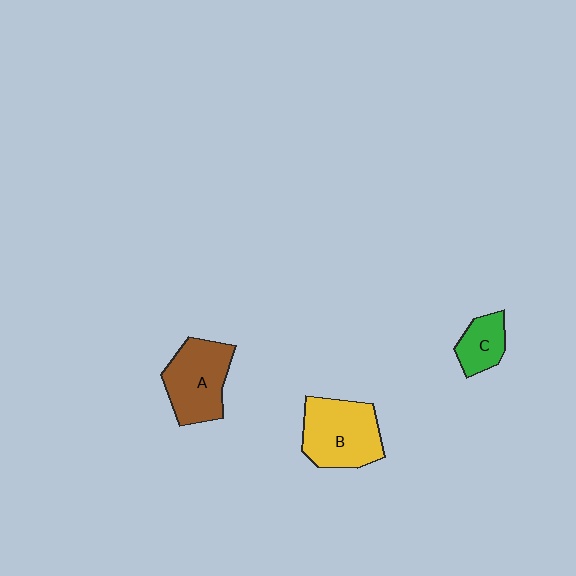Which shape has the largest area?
Shape B (yellow).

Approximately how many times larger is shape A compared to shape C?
Approximately 1.9 times.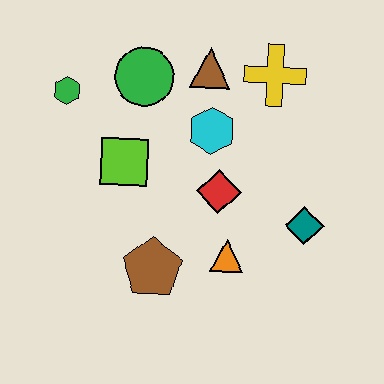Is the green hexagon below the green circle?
Yes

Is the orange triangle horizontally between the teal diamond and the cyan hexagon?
Yes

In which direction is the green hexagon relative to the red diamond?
The green hexagon is to the left of the red diamond.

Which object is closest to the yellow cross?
The brown triangle is closest to the yellow cross.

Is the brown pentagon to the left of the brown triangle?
Yes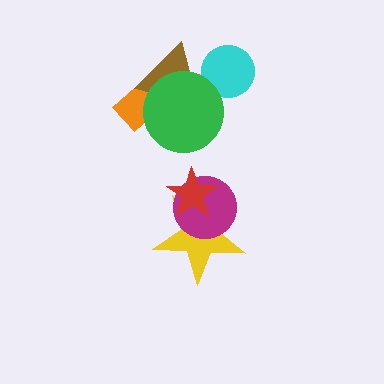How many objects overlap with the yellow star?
2 objects overlap with the yellow star.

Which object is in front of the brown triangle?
The green circle is in front of the brown triangle.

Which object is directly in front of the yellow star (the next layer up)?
The magenta circle is directly in front of the yellow star.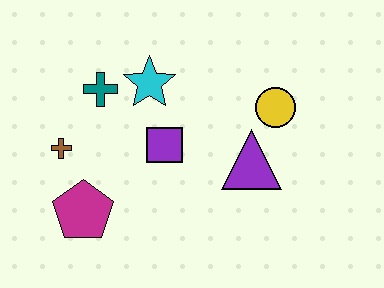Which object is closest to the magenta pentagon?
The brown cross is closest to the magenta pentagon.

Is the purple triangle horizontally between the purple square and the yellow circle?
Yes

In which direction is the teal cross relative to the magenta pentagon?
The teal cross is above the magenta pentagon.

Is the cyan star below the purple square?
No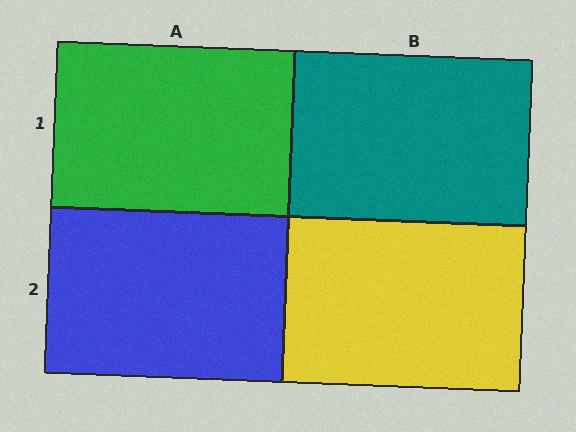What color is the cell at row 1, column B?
Teal.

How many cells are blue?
1 cell is blue.